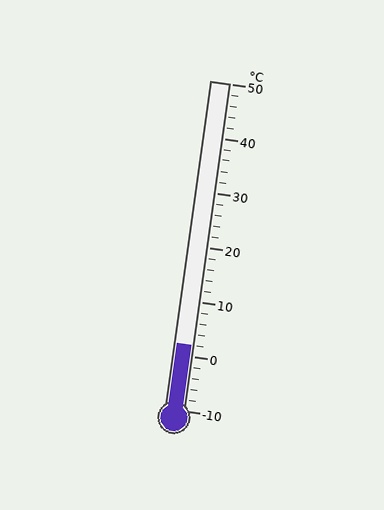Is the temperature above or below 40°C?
The temperature is below 40°C.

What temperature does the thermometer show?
The thermometer shows approximately 2°C.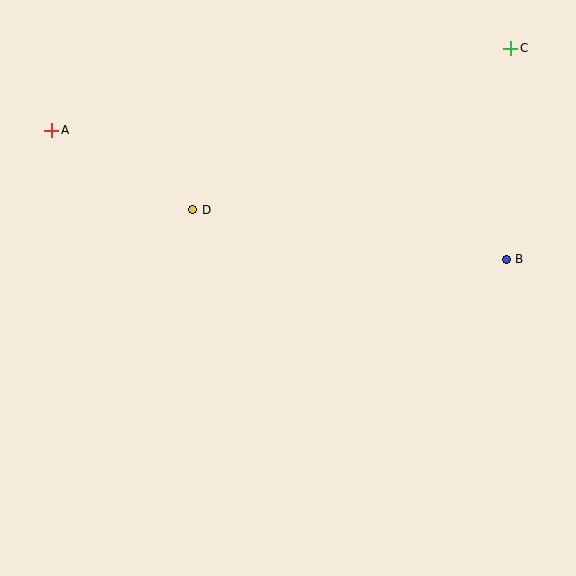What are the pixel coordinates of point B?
Point B is at (506, 259).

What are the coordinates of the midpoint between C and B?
The midpoint between C and B is at (508, 154).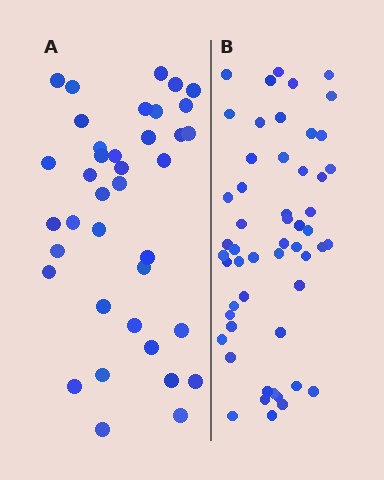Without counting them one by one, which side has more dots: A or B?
Region B (the right region) has more dots.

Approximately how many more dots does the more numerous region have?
Region B has approximately 15 more dots than region A.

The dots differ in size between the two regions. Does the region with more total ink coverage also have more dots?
No. Region A has more total ink coverage because its dots are larger, but region B actually contains more individual dots. Total area can be misleading — the number of items is what matters here.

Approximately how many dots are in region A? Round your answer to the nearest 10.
About 40 dots. (The exact count is 38, which rounds to 40.)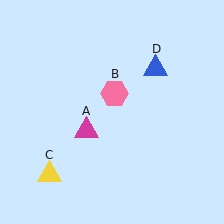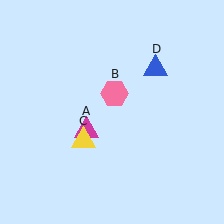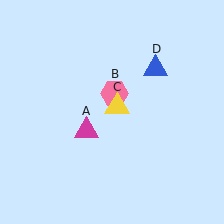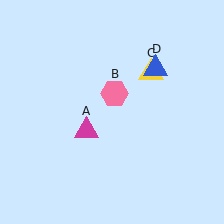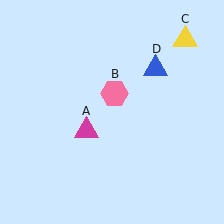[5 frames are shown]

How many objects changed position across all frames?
1 object changed position: yellow triangle (object C).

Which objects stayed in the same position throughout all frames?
Magenta triangle (object A) and pink hexagon (object B) and blue triangle (object D) remained stationary.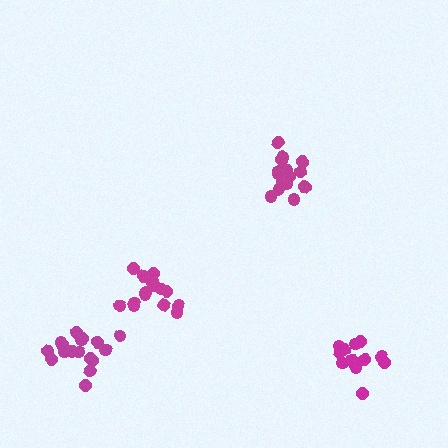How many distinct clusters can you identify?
There are 4 distinct clusters.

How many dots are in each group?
Group 1: 18 dots, Group 2: 15 dots, Group 3: 13 dots, Group 4: 17 dots (63 total).